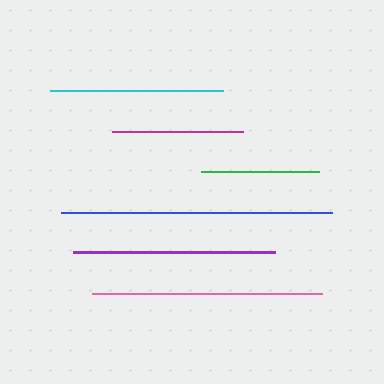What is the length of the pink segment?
The pink segment is approximately 230 pixels long.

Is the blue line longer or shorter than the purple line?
The blue line is longer than the purple line.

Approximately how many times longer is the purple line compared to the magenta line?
The purple line is approximately 1.5 times the length of the magenta line.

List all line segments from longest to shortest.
From longest to shortest: blue, pink, purple, cyan, magenta, green.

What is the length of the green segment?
The green segment is approximately 117 pixels long.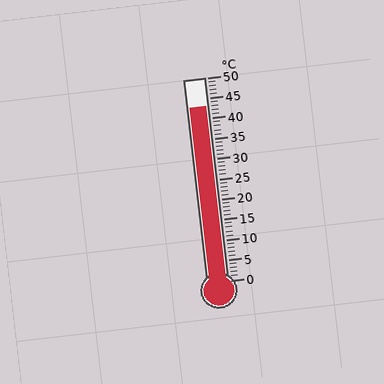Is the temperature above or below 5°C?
The temperature is above 5°C.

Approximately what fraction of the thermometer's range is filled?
The thermometer is filled to approximately 85% of its range.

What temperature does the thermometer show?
The thermometer shows approximately 43°C.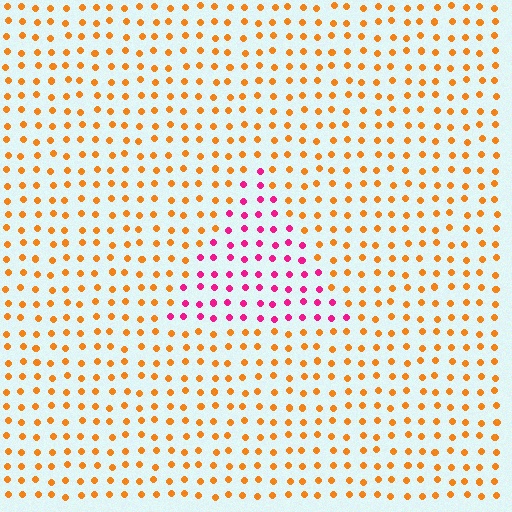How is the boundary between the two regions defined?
The boundary is defined purely by a slight shift in hue (about 62 degrees). Spacing, size, and orientation are identical on both sides.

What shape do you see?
I see a triangle.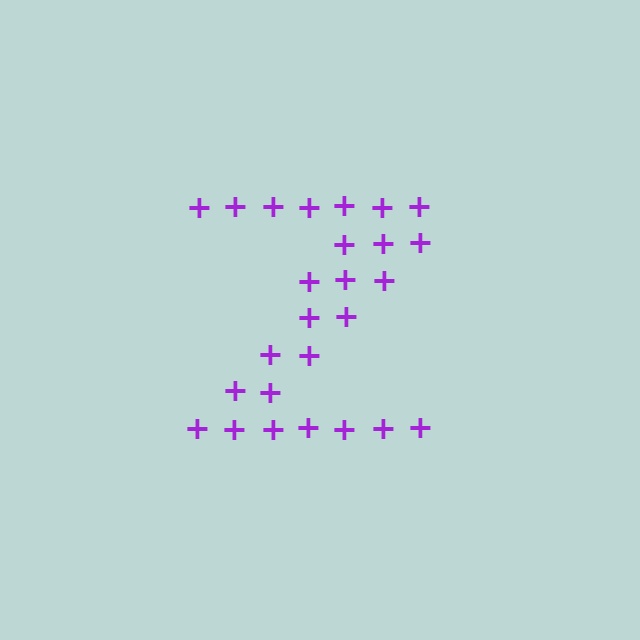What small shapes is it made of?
It is made of small plus signs.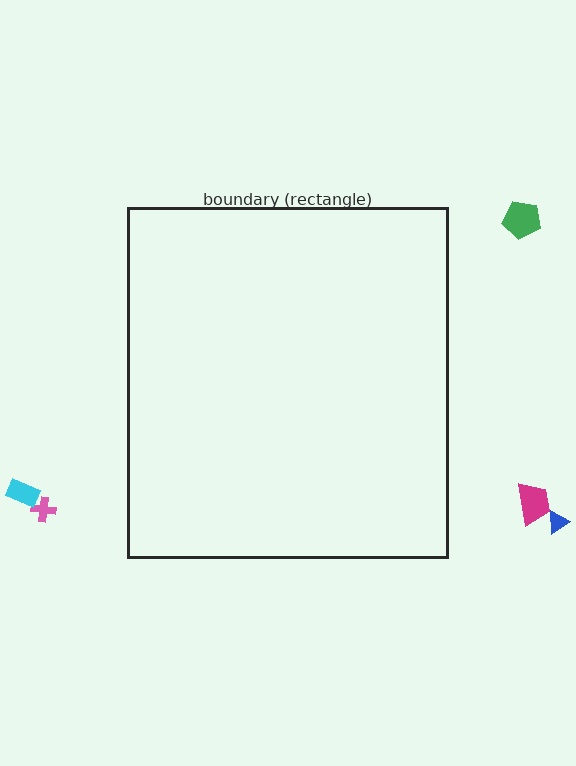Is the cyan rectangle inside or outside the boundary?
Outside.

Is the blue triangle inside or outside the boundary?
Outside.